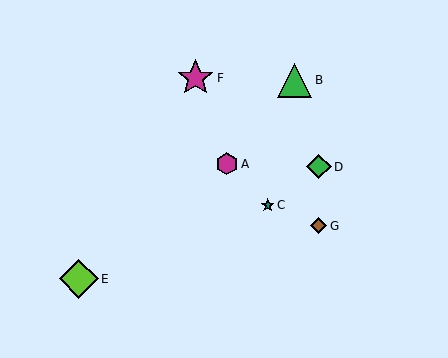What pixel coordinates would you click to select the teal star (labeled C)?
Click at (268, 205) to select the teal star C.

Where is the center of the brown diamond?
The center of the brown diamond is at (319, 226).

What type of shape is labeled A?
Shape A is a magenta hexagon.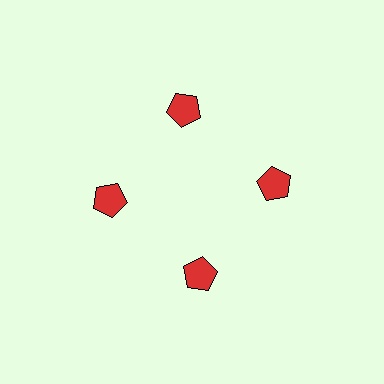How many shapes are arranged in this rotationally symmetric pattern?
There are 4 shapes, arranged in 4 groups of 1.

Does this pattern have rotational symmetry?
Yes, this pattern has 4-fold rotational symmetry. It looks the same after rotating 90 degrees around the center.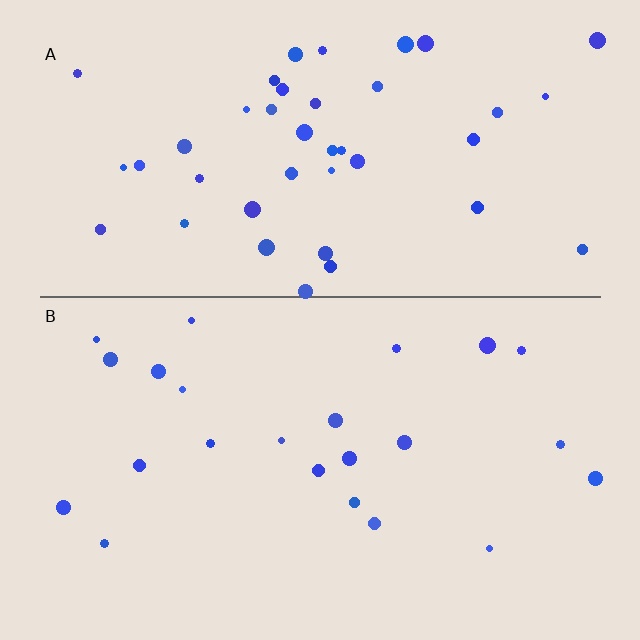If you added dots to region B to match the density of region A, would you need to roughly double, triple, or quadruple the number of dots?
Approximately double.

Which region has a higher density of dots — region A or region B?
A (the top).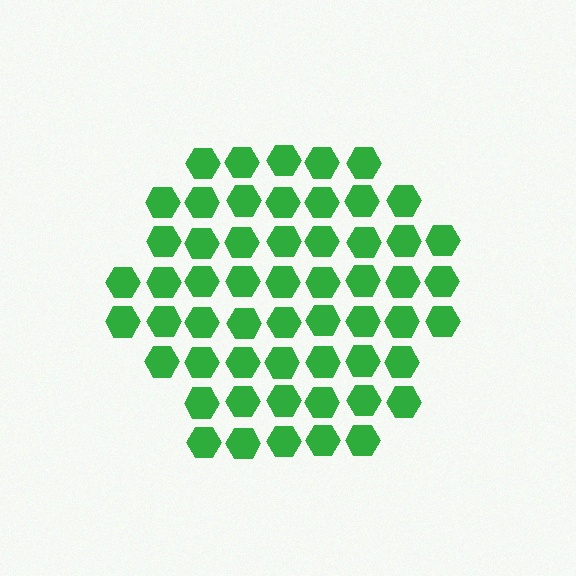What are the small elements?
The small elements are hexagons.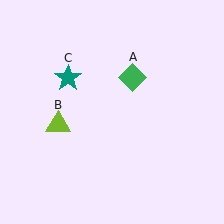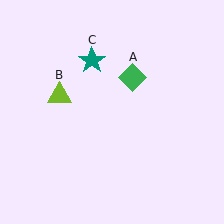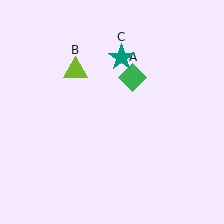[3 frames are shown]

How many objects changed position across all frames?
2 objects changed position: lime triangle (object B), teal star (object C).